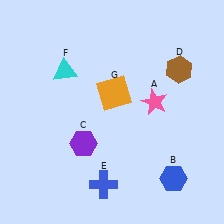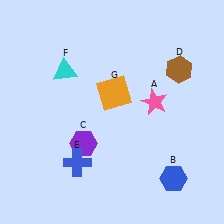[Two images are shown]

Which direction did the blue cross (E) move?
The blue cross (E) moved left.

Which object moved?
The blue cross (E) moved left.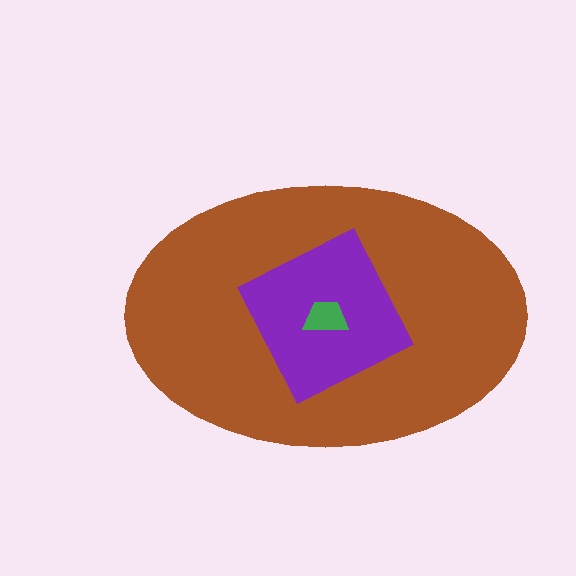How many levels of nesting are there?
3.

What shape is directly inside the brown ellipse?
The purple diamond.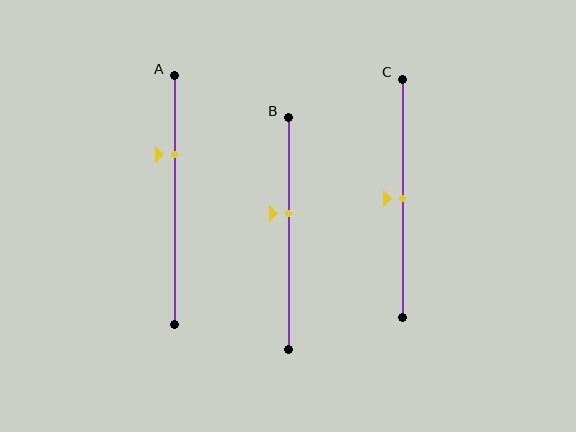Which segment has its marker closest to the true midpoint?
Segment C has its marker closest to the true midpoint.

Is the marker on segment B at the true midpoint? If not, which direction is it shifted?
No, the marker on segment B is shifted upward by about 9% of the segment length.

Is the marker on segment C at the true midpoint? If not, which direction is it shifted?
Yes, the marker on segment C is at the true midpoint.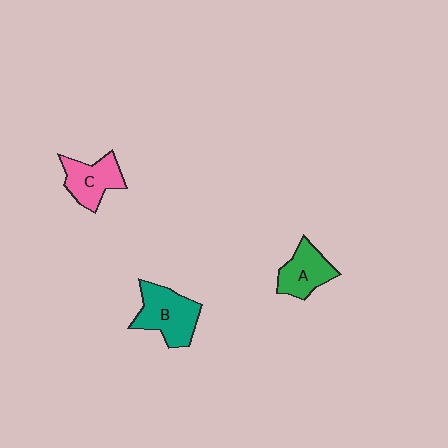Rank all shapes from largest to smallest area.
From largest to smallest: B (teal), C (pink), A (green).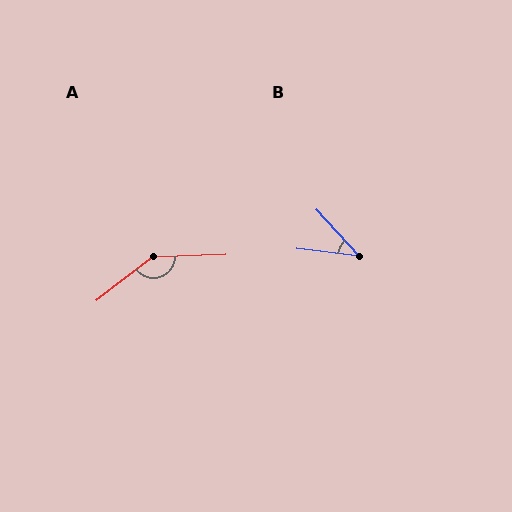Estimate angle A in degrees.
Approximately 144 degrees.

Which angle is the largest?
A, at approximately 144 degrees.